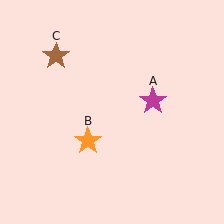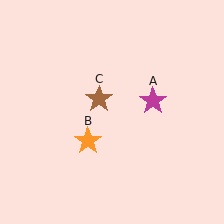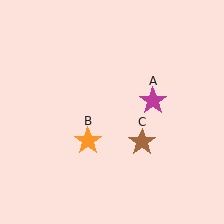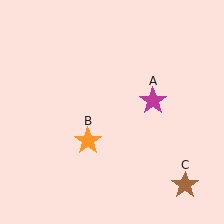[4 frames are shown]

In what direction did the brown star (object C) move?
The brown star (object C) moved down and to the right.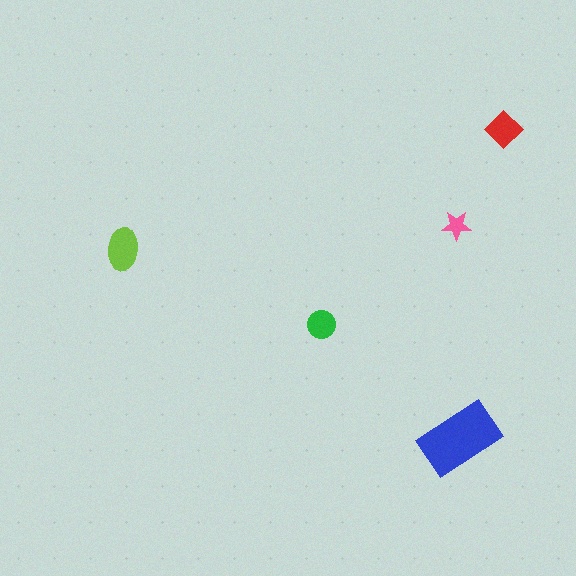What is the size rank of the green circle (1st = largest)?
4th.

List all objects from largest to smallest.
The blue rectangle, the lime ellipse, the red diamond, the green circle, the pink star.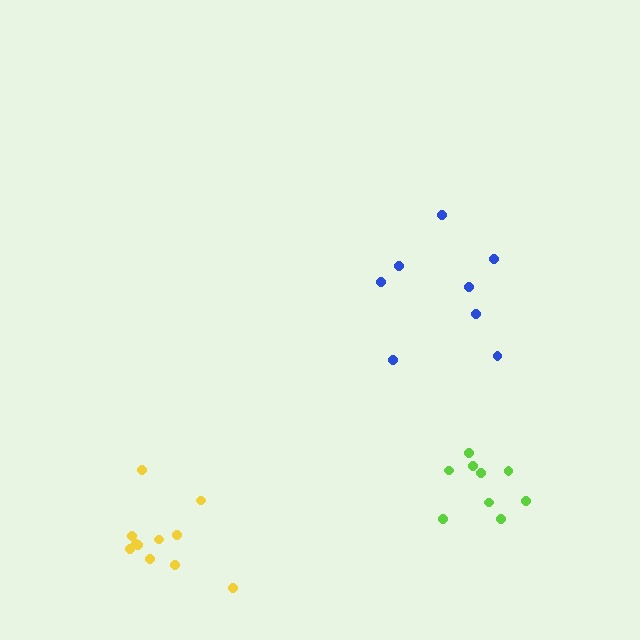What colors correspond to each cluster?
The clusters are colored: blue, yellow, lime.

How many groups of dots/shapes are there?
There are 3 groups.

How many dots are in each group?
Group 1: 8 dots, Group 2: 11 dots, Group 3: 9 dots (28 total).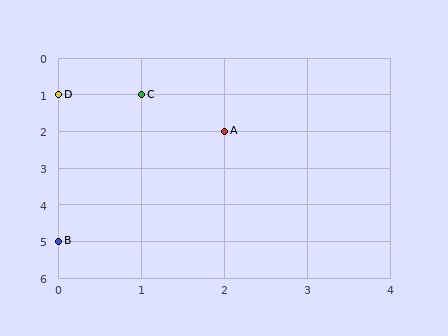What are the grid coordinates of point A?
Point A is at grid coordinates (2, 2).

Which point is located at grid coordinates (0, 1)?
Point D is at (0, 1).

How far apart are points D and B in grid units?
Points D and B are 4 rows apart.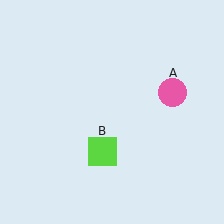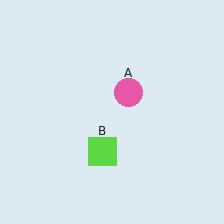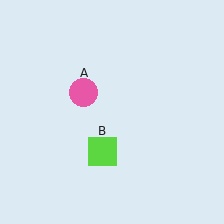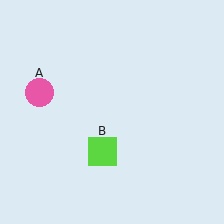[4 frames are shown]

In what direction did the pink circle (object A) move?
The pink circle (object A) moved left.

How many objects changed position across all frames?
1 object changed position: pink circle (object A).